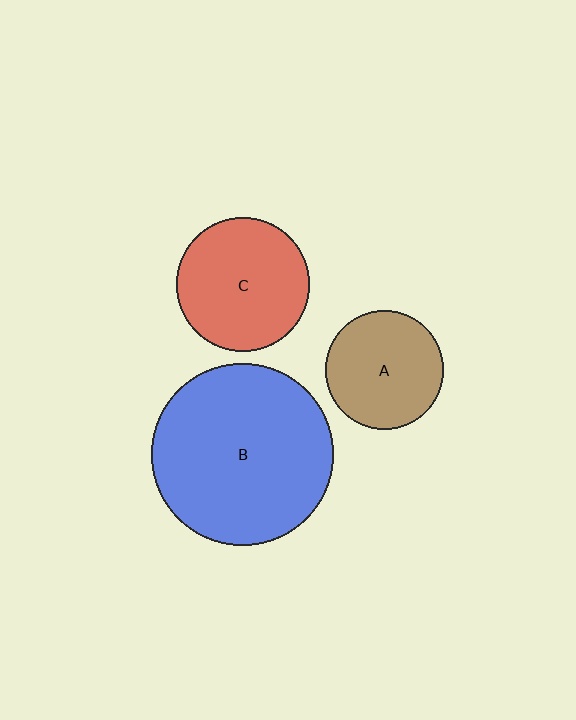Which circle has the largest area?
Circle B (blue).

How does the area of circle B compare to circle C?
Approximately 1.9 times.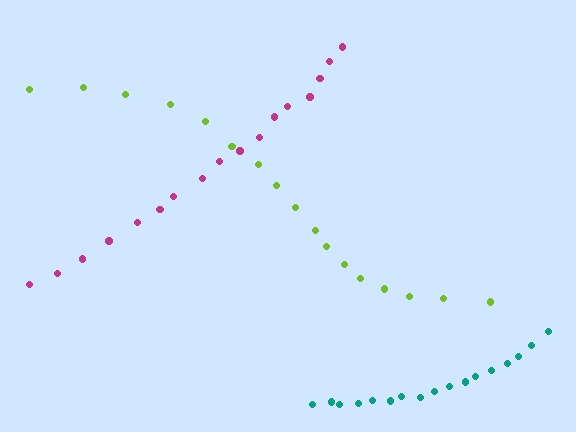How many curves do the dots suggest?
There are 3 distinct paths.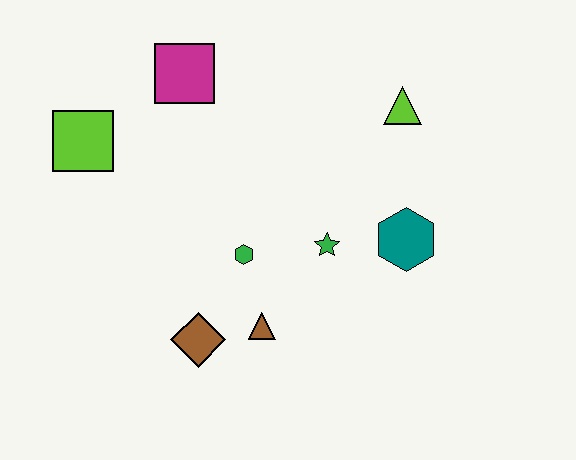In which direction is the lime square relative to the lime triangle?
The lime square is to the left of the lime triangle.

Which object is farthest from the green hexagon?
The lime triangle is farthest from the green hexagon.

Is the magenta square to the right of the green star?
No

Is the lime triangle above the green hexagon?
Yes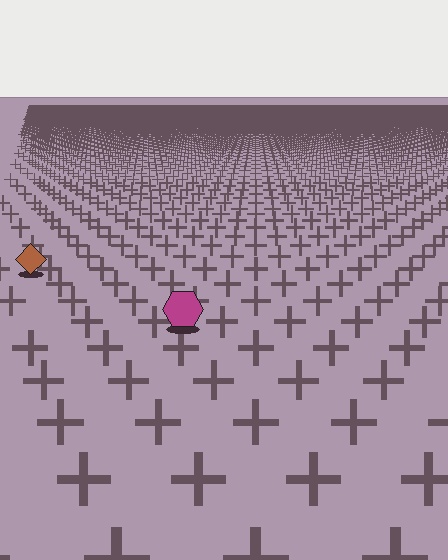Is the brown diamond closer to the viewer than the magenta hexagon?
No. The magenta hexagon is closer — you can tell from the texture gradient: the ground texture is coarser near it.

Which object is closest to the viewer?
The magenta hexagon is closest. The texture marks near it are larger and more spread out.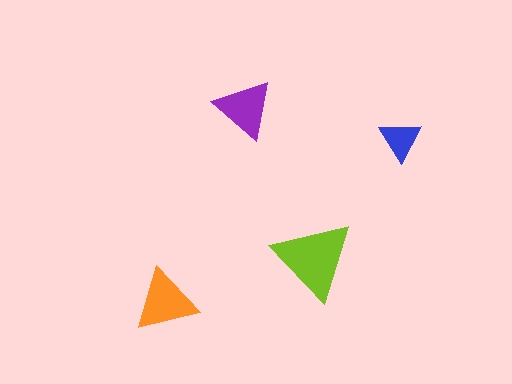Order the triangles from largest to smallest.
the lime one, the orange one, the purple one, the blue one.